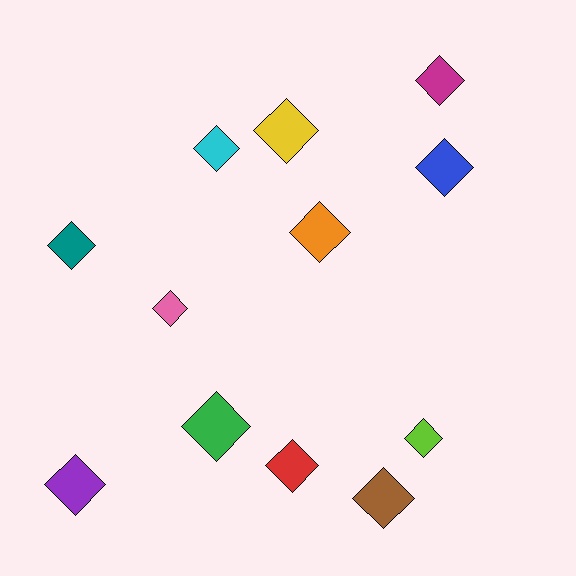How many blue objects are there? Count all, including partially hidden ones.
There is 1 blue object.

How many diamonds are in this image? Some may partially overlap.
There are 12 diamonds.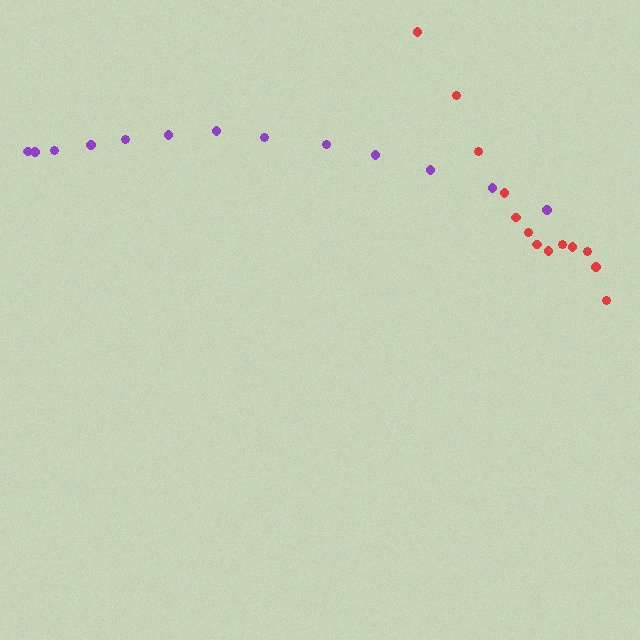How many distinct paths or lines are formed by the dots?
There are 2 distinct paths.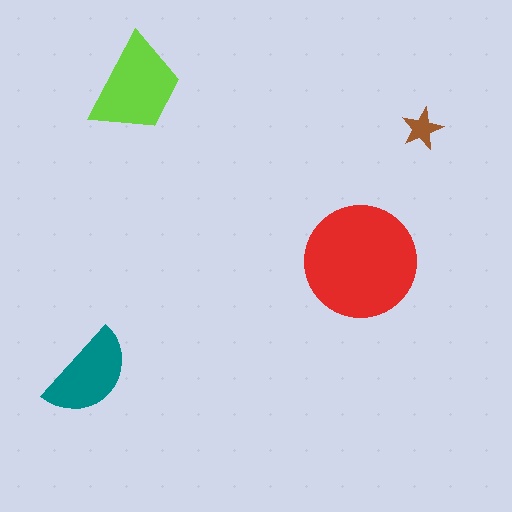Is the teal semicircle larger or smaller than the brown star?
Larger.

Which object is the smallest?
The brown star.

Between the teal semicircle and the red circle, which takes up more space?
The red circle.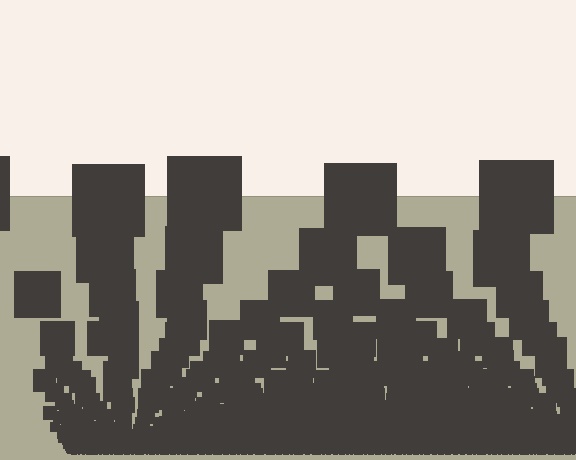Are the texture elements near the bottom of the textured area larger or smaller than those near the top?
Smaller. The gradient is inverted — elements near the bottom are smaller and denser.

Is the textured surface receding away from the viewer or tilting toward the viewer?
The surface appears to tilt toward the viewer. Texture elements get larger and sparser toward the top.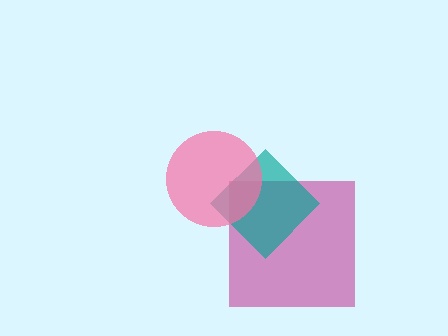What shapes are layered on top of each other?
The layered shapes are: a magenta square, a teal diamond, a pink circle.